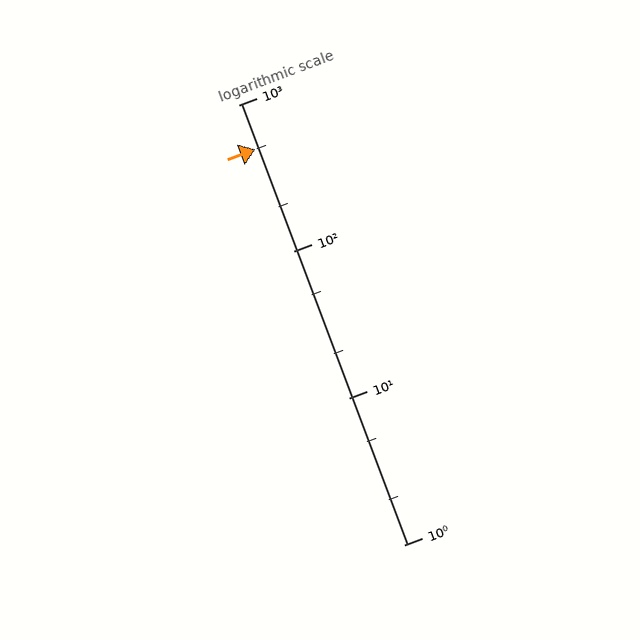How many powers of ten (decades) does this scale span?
The scale spans 3 decades, from 1 to 1000.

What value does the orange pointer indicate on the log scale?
The pointer indicates approximately 500.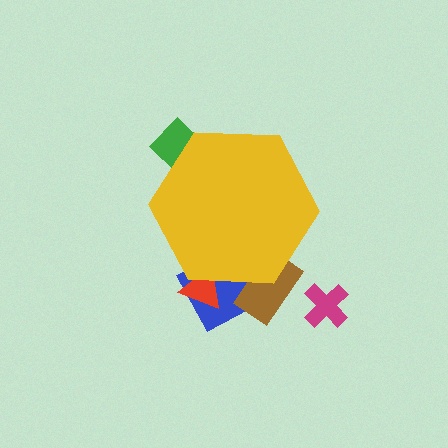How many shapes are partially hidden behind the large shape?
4 shapes are partially hidden.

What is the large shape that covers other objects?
A yellow hexagon.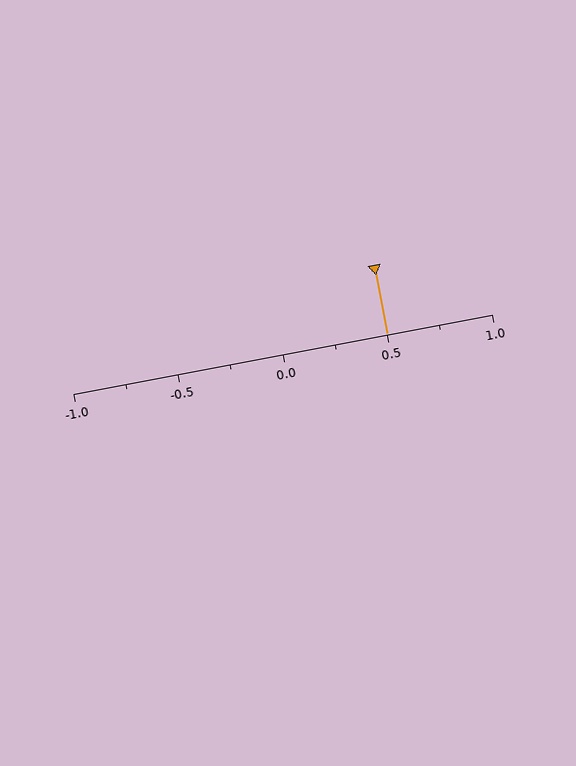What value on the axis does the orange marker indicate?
The marker indicates approximately 0.5.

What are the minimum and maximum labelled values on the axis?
The axis runs from -1.0 to 1.0.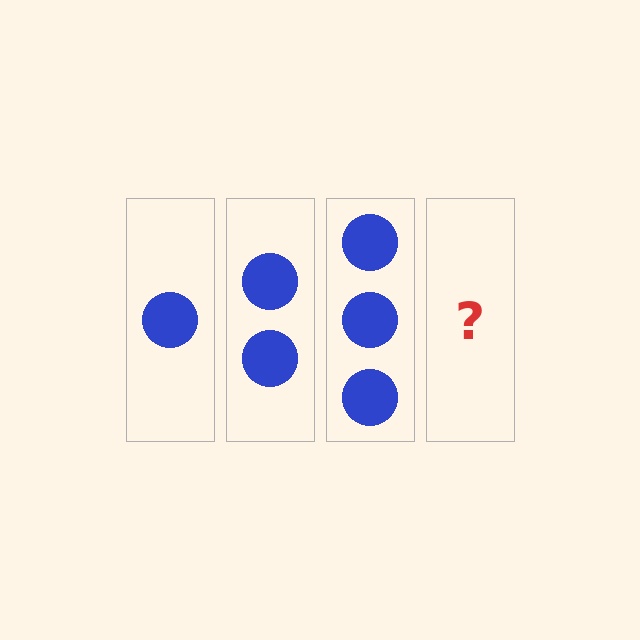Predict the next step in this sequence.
The next step is 4 circles.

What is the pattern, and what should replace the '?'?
The pattern is that each step adds one more circle. The '?' should be 4 circles.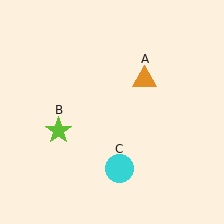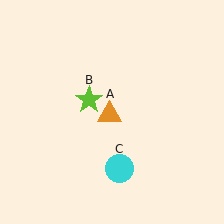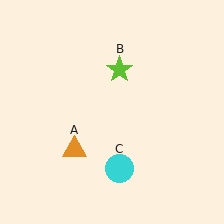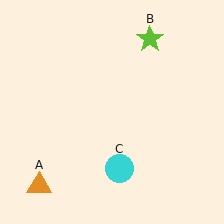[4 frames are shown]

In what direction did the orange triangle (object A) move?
The orange triangle (object A) moved down and to the left.